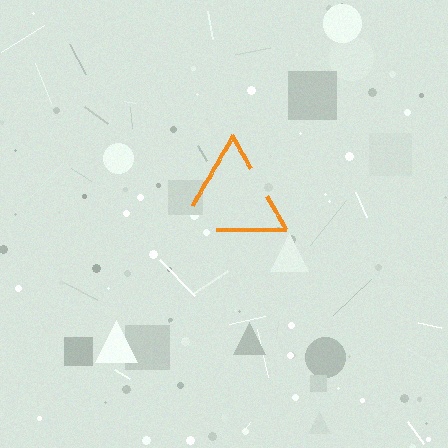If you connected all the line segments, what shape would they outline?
They would outline a triangle.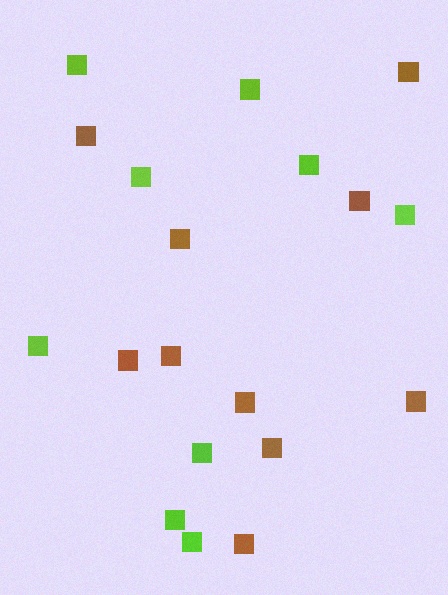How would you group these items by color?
There are 2 groups: one group of brown squares (10) and one group of lime squares (9).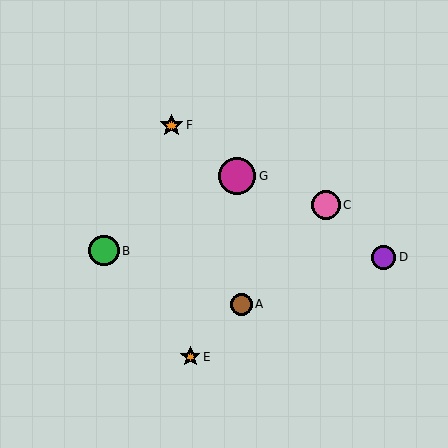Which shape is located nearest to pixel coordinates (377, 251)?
The purple circle (labeled D) at (383, 257) is nearest to that location.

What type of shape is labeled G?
Shape G is a magenta circle.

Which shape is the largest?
The magenta circle (labeled G) is the largest.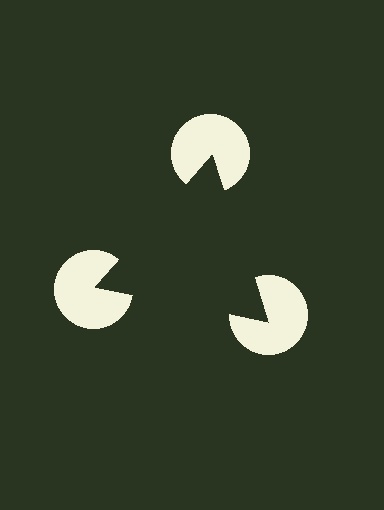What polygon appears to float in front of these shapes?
An illusory triangle — its edges are inferred from the aligned wedge cuts in the pac-man discs, not physically drawn.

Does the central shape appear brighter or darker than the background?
It typically appears slightly darker than the background, even though no actual brightness change is drawn.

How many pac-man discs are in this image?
There are 3 — one at each vertex of the illusory triangle.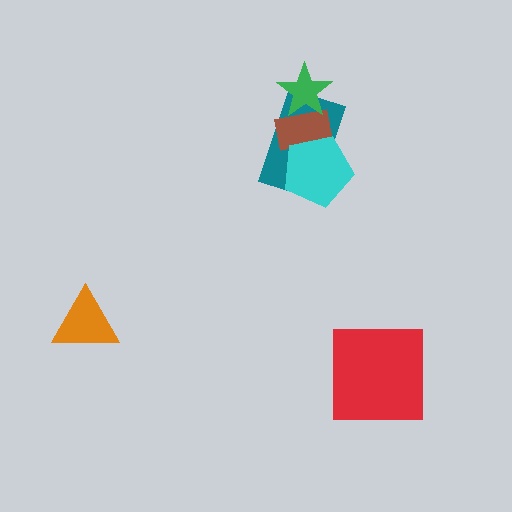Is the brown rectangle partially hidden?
Yes, it is partially covered by another shape.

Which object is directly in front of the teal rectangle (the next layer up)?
The brown rectangle is directly in front of the teal rectangle.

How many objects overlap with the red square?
0 objects overlap with the red square.